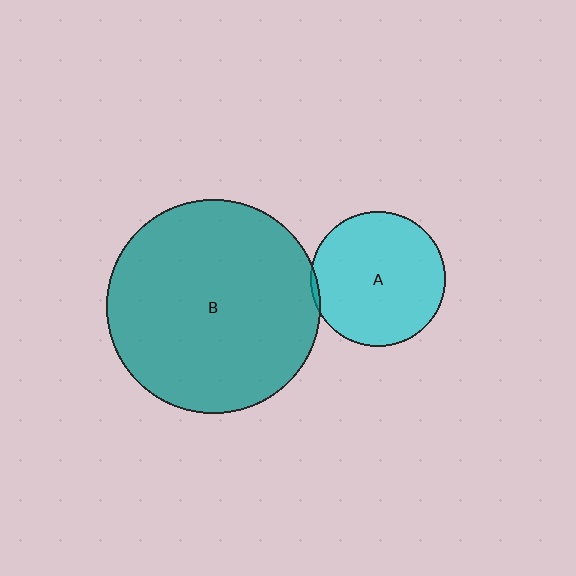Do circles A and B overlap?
Yes.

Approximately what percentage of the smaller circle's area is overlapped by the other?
Approximately 5%.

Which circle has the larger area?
Circle B (teal).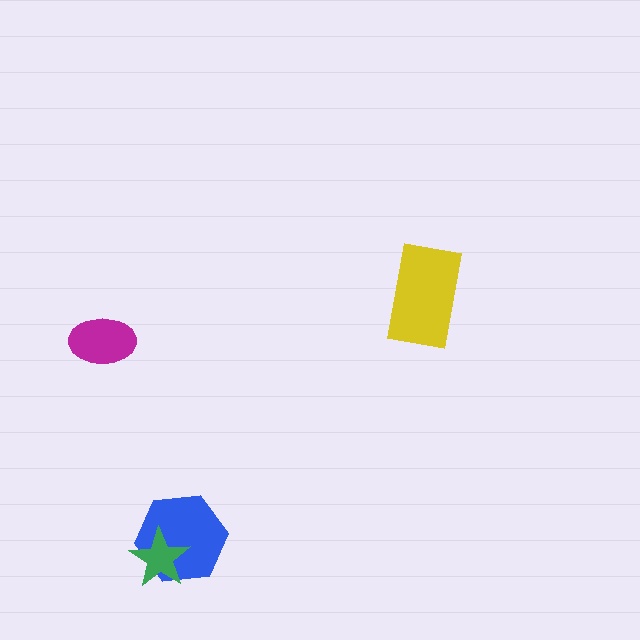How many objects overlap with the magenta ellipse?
0 objects overlap with the magenta ellipse.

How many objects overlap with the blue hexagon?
1 object overlaps with the blue hexagon.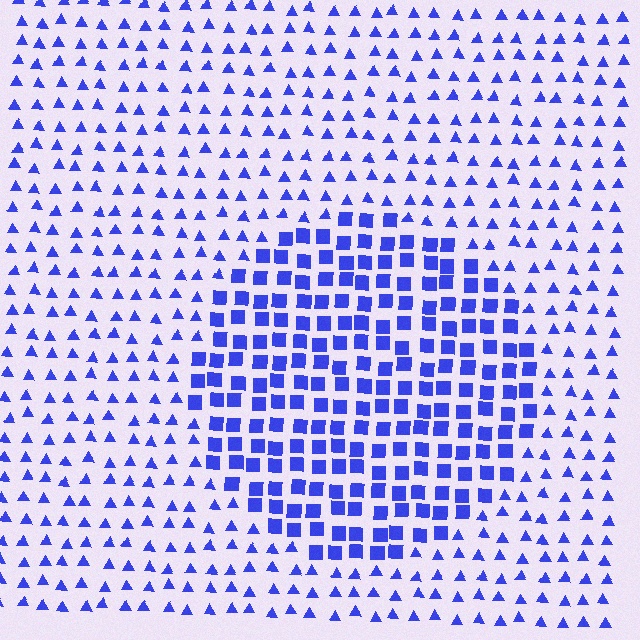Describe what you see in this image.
The image is filled with small blue elements arranged in a uniform grid. A circle-shaped region contains squares, while the surrounding area contains triangles. The boundary is defined purely by the change in element shape.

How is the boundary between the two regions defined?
The boundary is defined by a change in element shape: squares inside vs. triangles outside. All elements share the same color and spacing.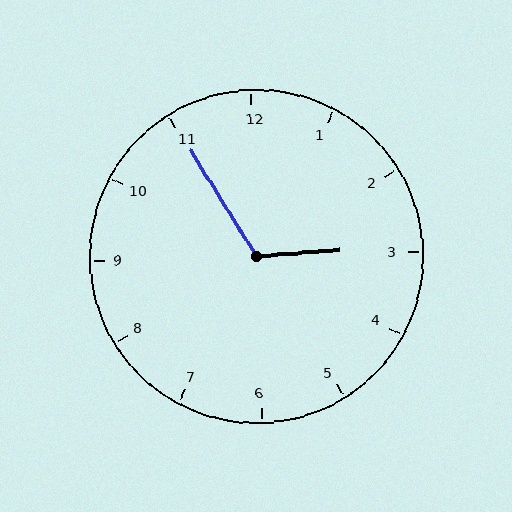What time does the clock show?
2:55.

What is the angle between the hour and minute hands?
Approximately 118 degrees.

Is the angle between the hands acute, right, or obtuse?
It is obtuse.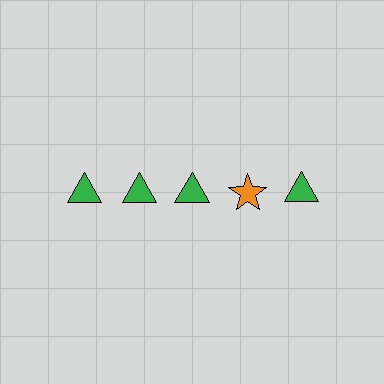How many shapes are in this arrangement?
There are 5 shapes arranged in a grid pattern.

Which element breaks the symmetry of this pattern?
The orange star in the top row, second from right column breaks the symmetry. All other shapes are green triangles.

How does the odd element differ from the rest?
It differs in both color (orange instead of green) and shape (star instead of triangle).